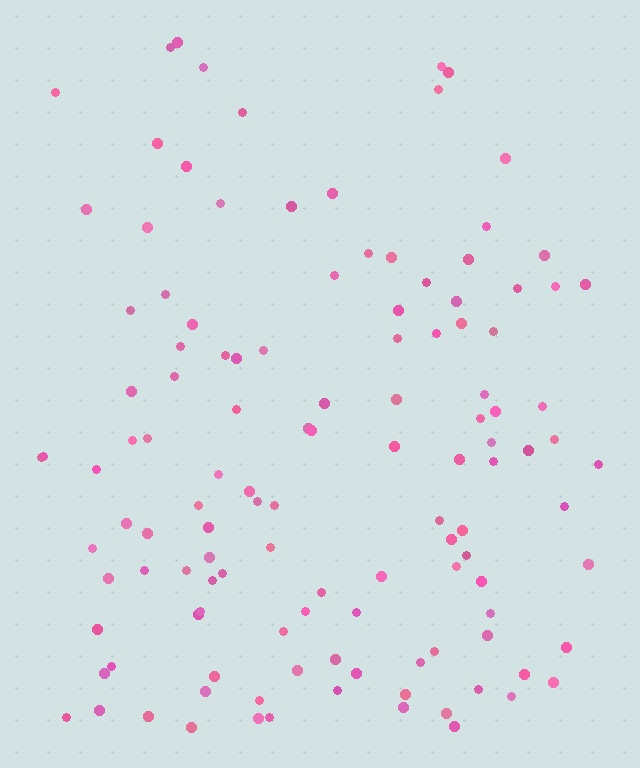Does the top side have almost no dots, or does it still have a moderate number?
Still a moderate number, just noticeably fewer than the bottom.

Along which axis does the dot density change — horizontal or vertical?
Vertical.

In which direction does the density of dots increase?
From top to bottom, with the bottom side densest.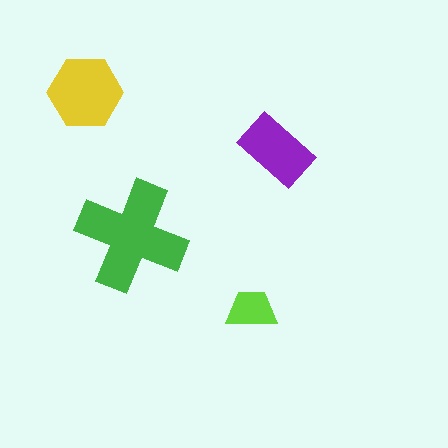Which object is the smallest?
The lime trapezoid.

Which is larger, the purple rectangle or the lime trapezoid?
The purple rectangle.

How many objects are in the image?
There are 4 objects in the image.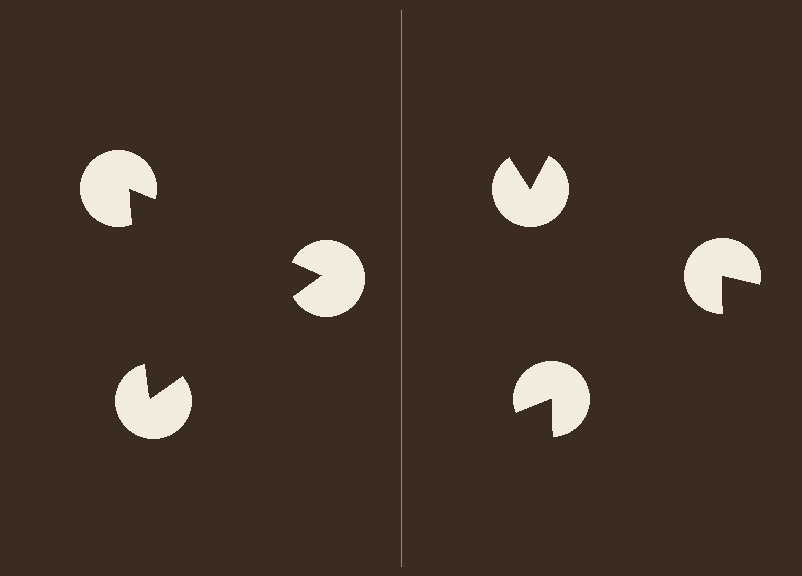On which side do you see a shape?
An illusory triangle appears on the left side. On the right side the wedge cuts are rotated, so no coherent shape forms.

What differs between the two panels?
The pac-man discs are positioned identically on both sides; only the wedge orientations differ. On the left they align to a triangle; on the right they are misaligned.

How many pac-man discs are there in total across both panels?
6 — 3 on each side.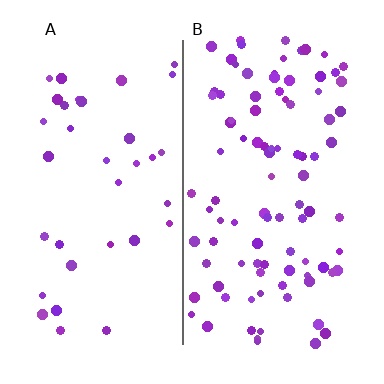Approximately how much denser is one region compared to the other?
Approximately 2.6× — region B over region A.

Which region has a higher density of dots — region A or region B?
B (the right).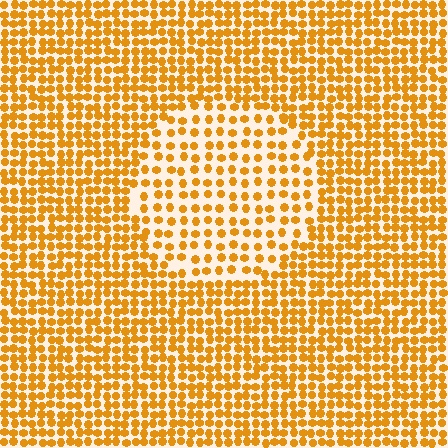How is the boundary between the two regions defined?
The boundary is defined by a change in element density (approximately 1.8x ratio). All elements are the same color, size, and shape.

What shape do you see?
I see a circle.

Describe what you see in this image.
The image contains small orange elements arranged at two different densities. A circle-shaped region is visible where the elements are less densely packed than the surrounding area.